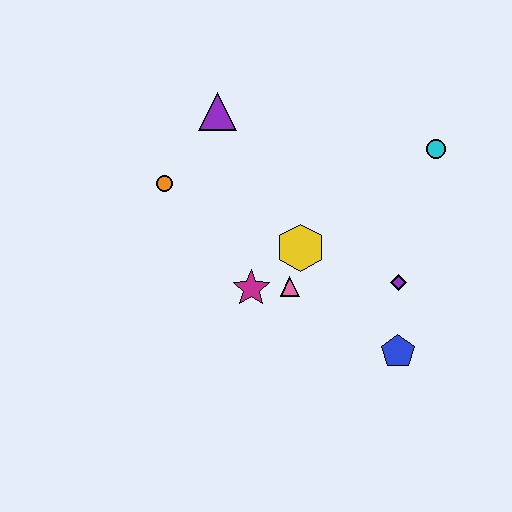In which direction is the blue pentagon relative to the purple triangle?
The blue pentagon is below the purple triangle.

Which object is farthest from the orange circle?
The blue pentagon is farthest from the orange circle.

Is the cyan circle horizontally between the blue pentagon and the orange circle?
No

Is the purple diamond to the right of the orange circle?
Yes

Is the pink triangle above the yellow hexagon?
No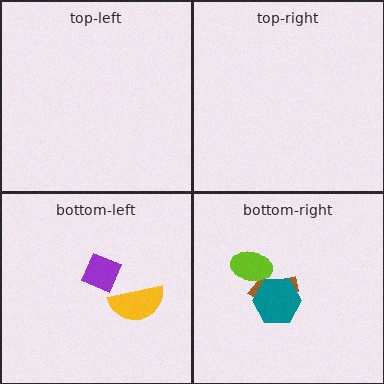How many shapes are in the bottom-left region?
2.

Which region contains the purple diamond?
The bottom-left region.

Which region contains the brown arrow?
The bottom-right region.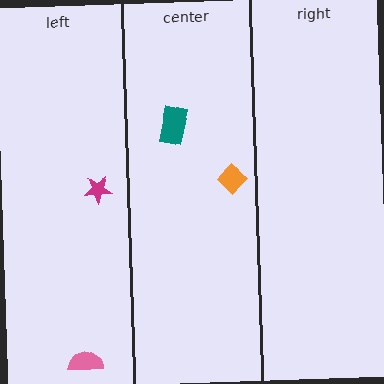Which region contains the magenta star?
The left region.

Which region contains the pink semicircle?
The left region.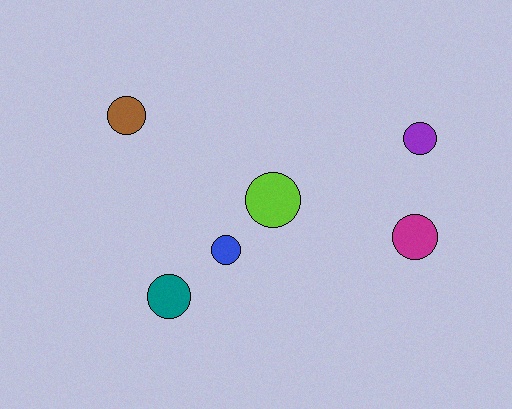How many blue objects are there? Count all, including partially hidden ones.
There is 1 blue object.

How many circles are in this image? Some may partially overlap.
There are 6 circles.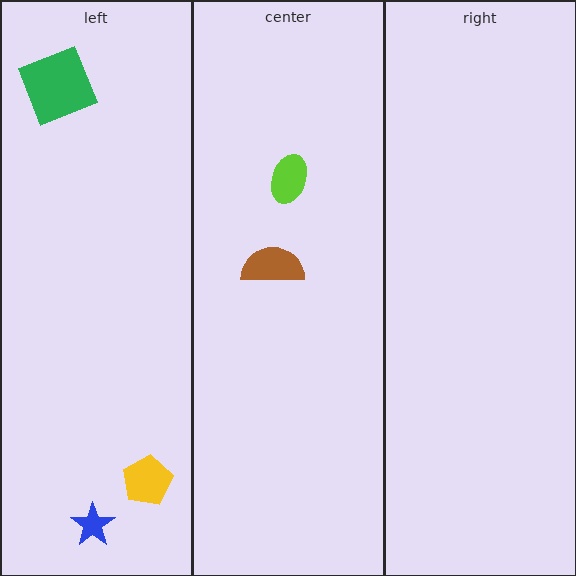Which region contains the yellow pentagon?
The left region.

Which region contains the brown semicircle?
The center region.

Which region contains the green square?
The left region.